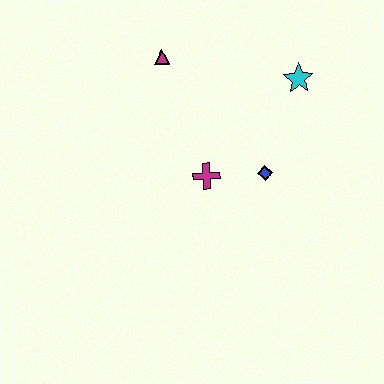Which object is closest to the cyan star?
The blue diamond is closest to the cyan star.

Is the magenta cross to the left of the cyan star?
Yes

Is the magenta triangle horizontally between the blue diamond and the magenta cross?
No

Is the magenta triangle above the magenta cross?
Yes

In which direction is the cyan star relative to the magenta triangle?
The cyan star is to the right of the magenta triangle.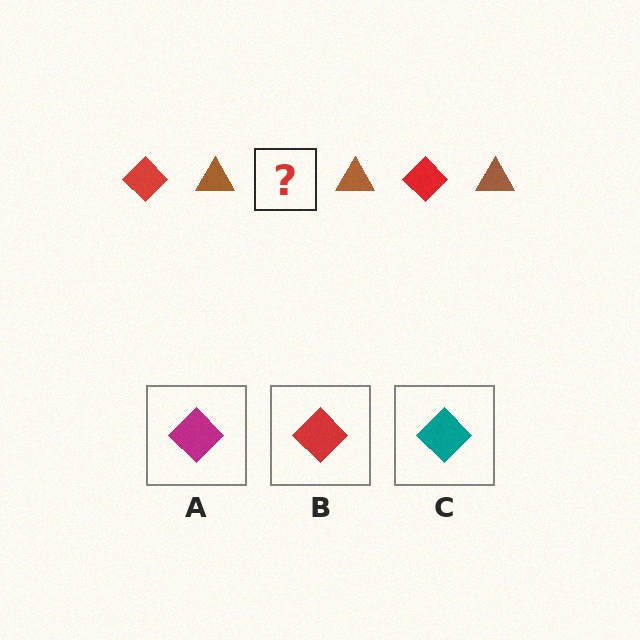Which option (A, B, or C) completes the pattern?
B.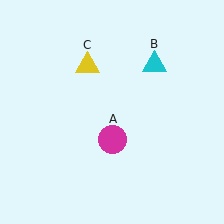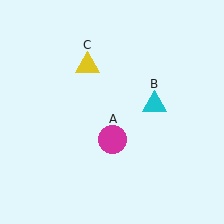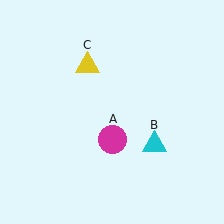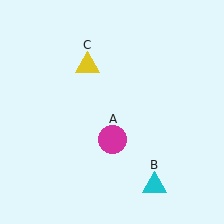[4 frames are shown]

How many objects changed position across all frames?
1 object changed position: cyan triangle (object B).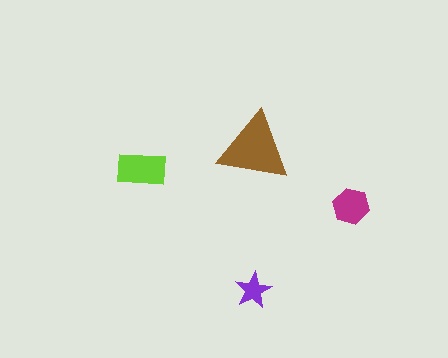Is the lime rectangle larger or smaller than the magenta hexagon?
Larger.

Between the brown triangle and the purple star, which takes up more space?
The brown triangle.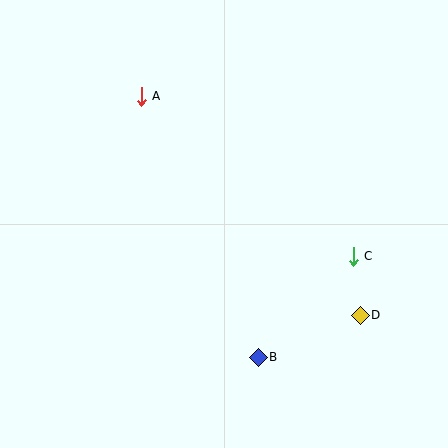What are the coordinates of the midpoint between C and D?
The midpoint between C and D is at (357, 286).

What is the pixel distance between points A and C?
The distance between A and C is 266 pixels.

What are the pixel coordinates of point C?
Point C is at (353, 256).